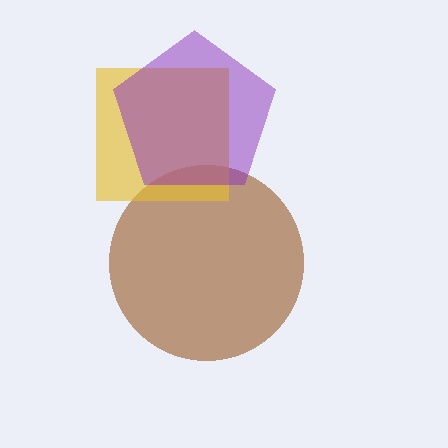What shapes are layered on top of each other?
The layered shapes are: a brown circle, a yellow square, a purple pentagon.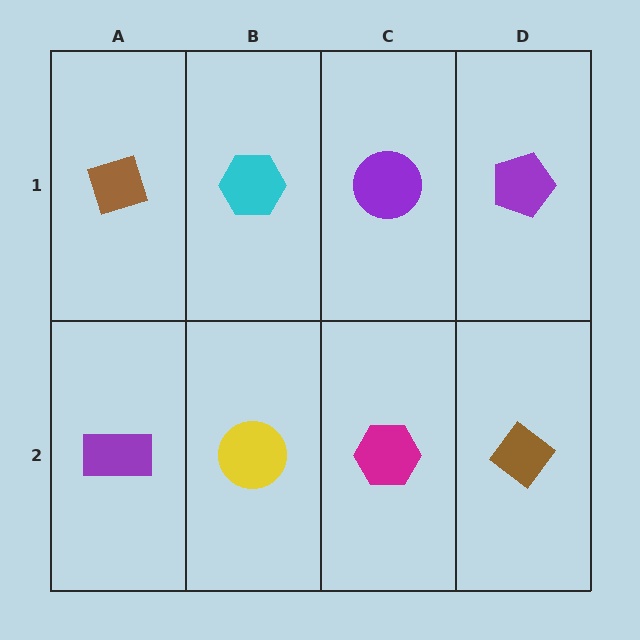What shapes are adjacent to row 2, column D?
A purple pentagon (row 1, column D), a magenta hexagon (row 2, column C).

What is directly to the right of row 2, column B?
A magenta hexagon.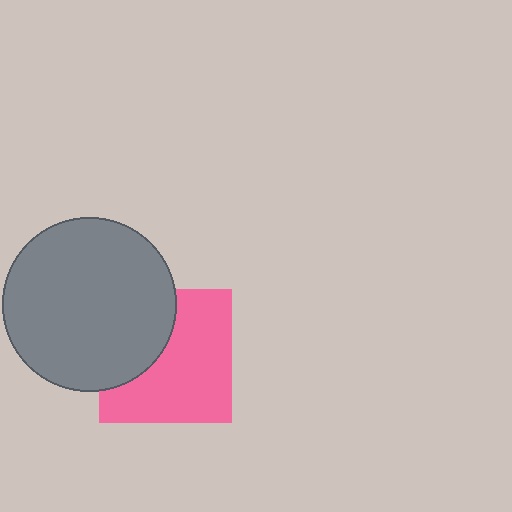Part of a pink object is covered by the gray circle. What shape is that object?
It is a square.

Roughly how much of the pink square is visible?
About half of it is visible (roughly 64%).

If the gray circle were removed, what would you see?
You would see the complete pink square.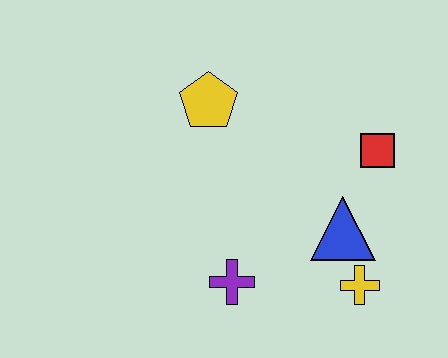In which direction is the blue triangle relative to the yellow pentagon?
The blue triangle is to the right of the yellow pentagon.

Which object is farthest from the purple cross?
The red square is farthest from the purple cross.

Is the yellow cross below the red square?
Yes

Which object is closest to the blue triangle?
The yellow cross is closest to the blue triangle.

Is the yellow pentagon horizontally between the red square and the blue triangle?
No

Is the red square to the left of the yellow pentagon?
No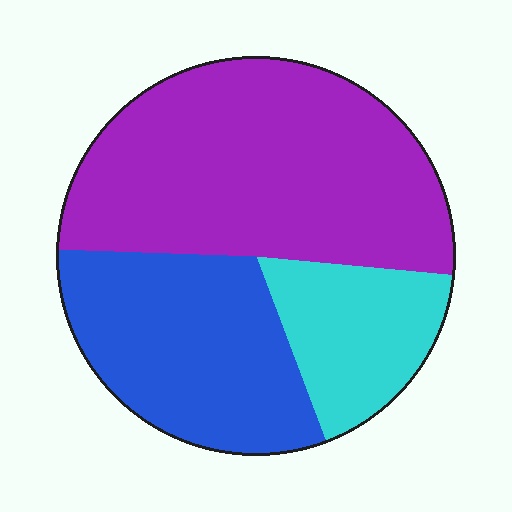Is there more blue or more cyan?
Blue.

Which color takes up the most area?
Purple, at roughly 50%.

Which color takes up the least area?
Cyan, at roughly 20%.